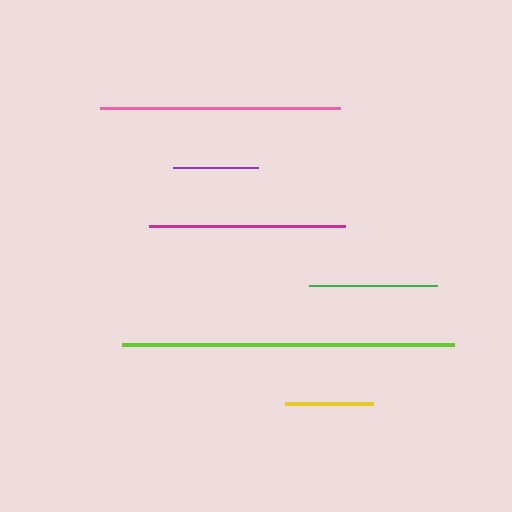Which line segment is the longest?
The lime line is the longest at approximately 331 pixels.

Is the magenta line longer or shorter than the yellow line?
The magenta line is longer than the yellow line.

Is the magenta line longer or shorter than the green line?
The magenta line is longer than the green line.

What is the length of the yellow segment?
The yellow segment is approximately 87 pixels long.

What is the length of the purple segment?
The purple segment is approximately 85 pixels long.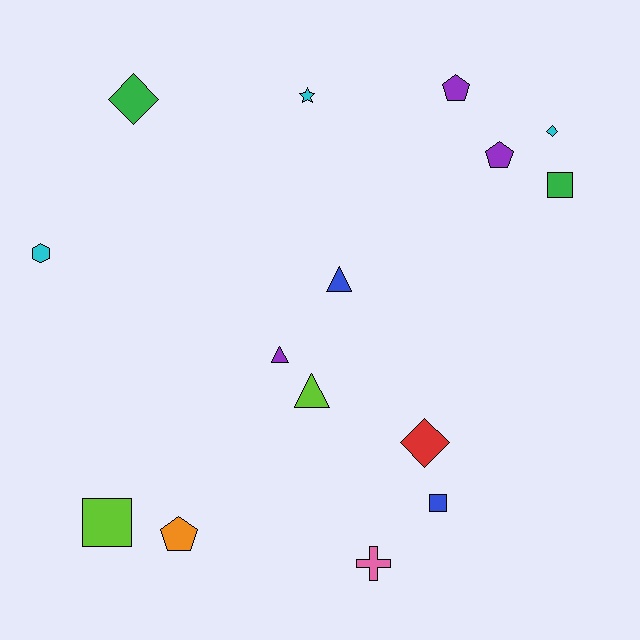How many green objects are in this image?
There are 2 green objects.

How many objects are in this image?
There are 15 objects.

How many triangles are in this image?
There are 3 triangles.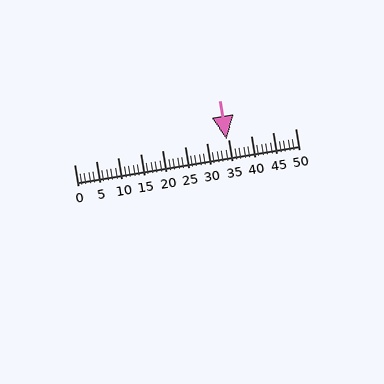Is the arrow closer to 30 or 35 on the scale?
The arrow is closer to 35.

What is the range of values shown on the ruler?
The ruler shows values from 0 to 50.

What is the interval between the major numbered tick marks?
The major tick marks are spaced 5 units apart.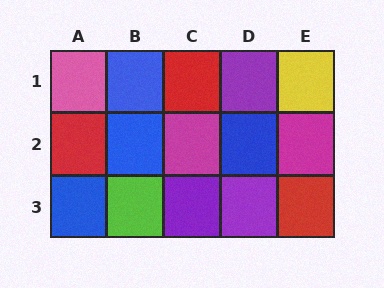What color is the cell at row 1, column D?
Purple.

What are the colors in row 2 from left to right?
Red, blue, magenta, blue, magenta.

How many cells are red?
3 cells are red.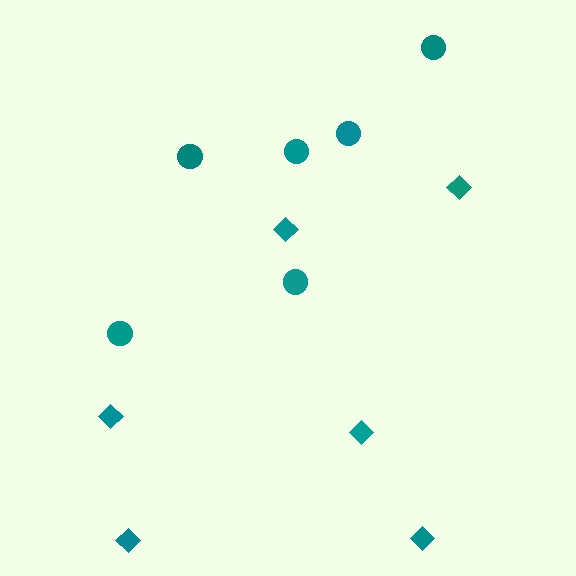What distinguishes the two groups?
There are 2 groups: one group of circles (6) and one group of diamonds (6).